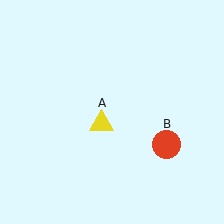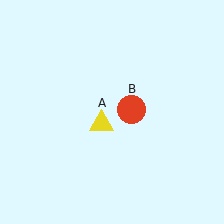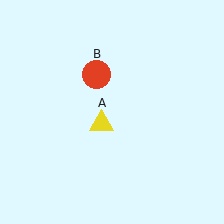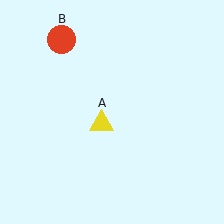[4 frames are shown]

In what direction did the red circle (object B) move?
The red circle (object B) moved up and to the left.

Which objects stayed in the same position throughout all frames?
Yellow triangle (object A) remained stationary.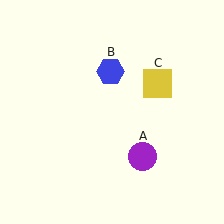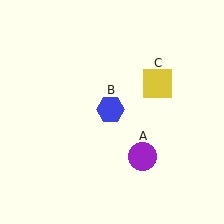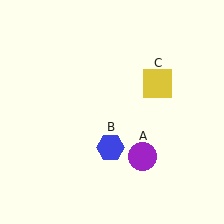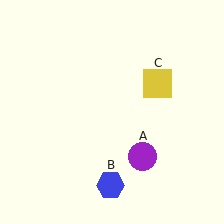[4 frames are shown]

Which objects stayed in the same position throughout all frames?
Purple circle (object A) and yellow square (object C) remained stationary.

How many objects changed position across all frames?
1 object changed position: blue hexagon (object B).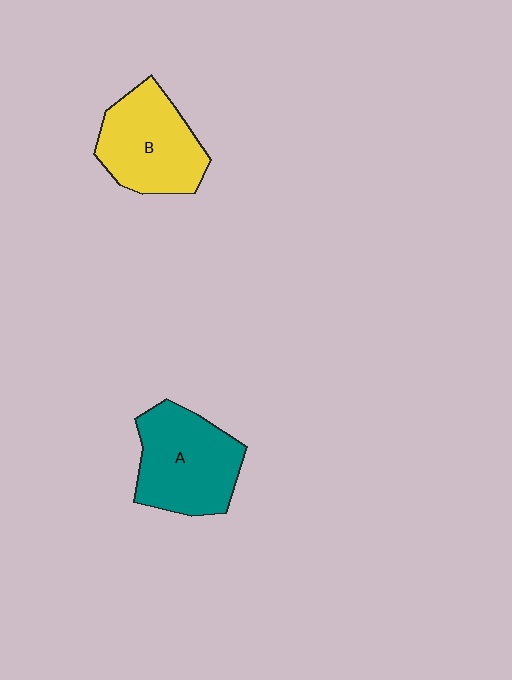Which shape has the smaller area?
Shape B (yellow).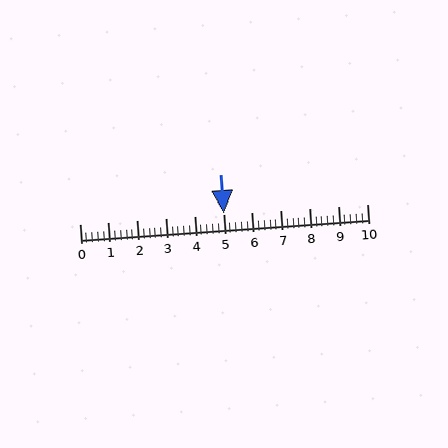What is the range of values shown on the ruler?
The ruler shows values from 0 to 10.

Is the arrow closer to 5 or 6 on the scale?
The arrow is closer to 5.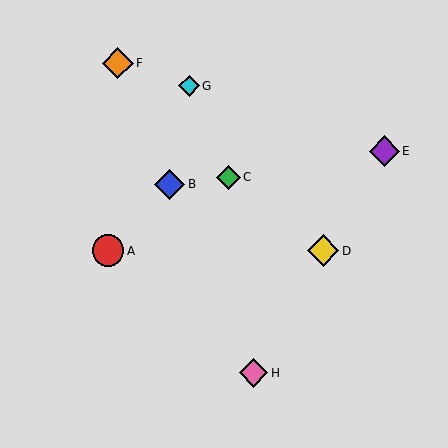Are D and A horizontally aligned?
Yes, both are at y≈250.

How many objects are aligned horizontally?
2 objects (A, D) are aligned horizontally.